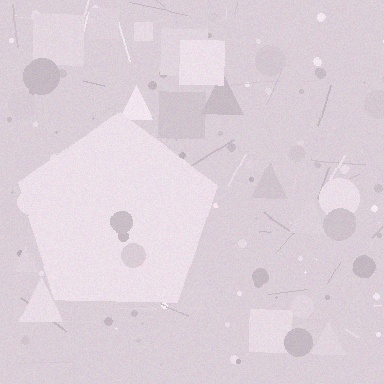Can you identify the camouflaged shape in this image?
The camouflaged shape is a pentagon.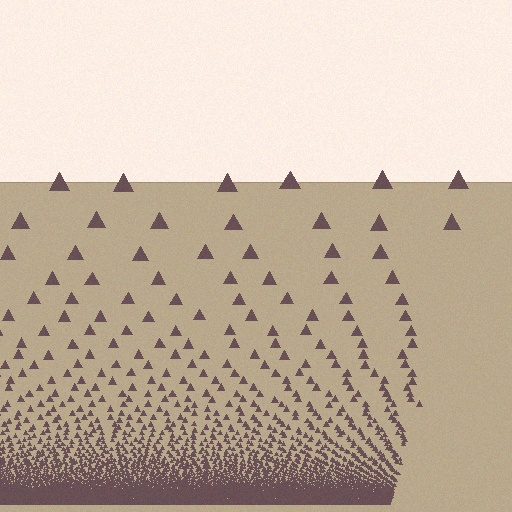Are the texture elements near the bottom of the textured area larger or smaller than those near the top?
Smaller. The gradient is inverted — elements near the bottom are smaller and denser.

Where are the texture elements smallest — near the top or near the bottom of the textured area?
Near the bottom.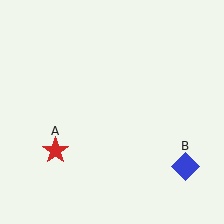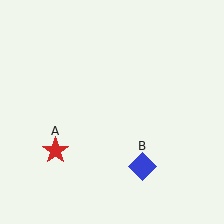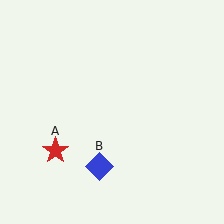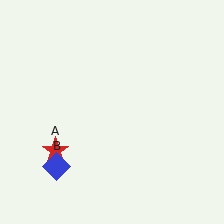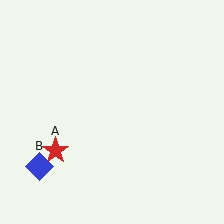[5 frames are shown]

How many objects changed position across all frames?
1 object changed position: blue diamond (object B).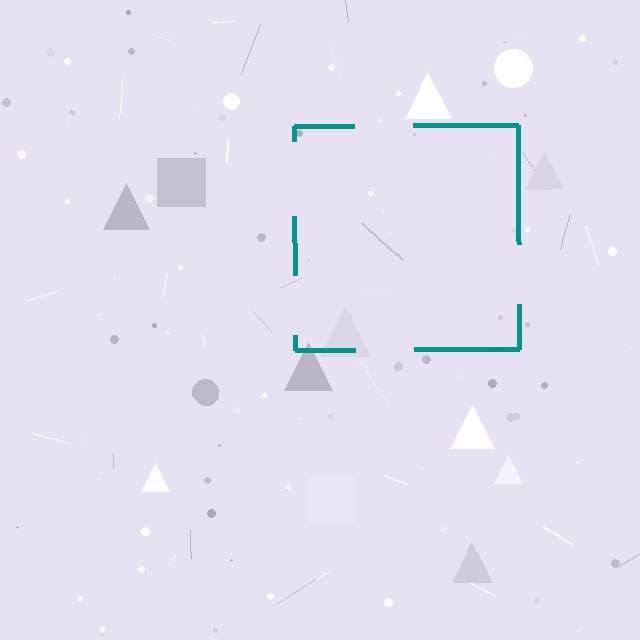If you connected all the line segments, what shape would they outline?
They would outline a square.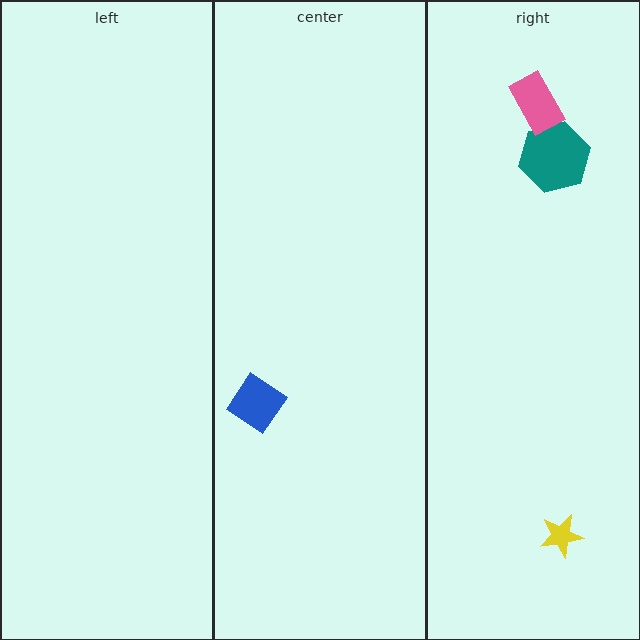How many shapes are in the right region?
3.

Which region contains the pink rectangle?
The right region.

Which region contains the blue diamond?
The center region.